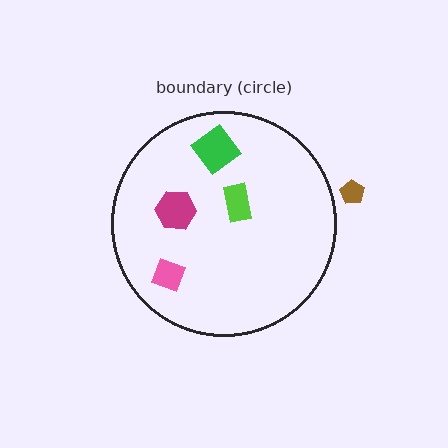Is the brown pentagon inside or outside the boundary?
Outside.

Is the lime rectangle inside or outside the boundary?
Inside.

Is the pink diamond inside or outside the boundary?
Inside.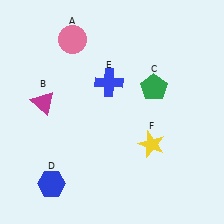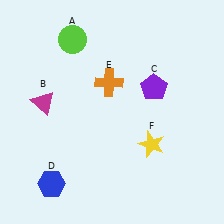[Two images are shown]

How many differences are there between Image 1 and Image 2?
There are 3 differences between the two images.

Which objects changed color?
A changed from pink to lime. C changed from green to purple. E changed from blue to orange.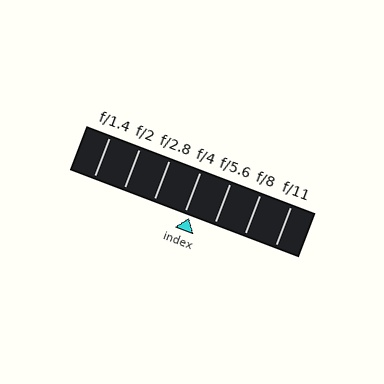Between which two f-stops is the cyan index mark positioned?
The index mark is between f/4 and f/5.6.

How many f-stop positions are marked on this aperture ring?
There are 7 f-stop positions marked.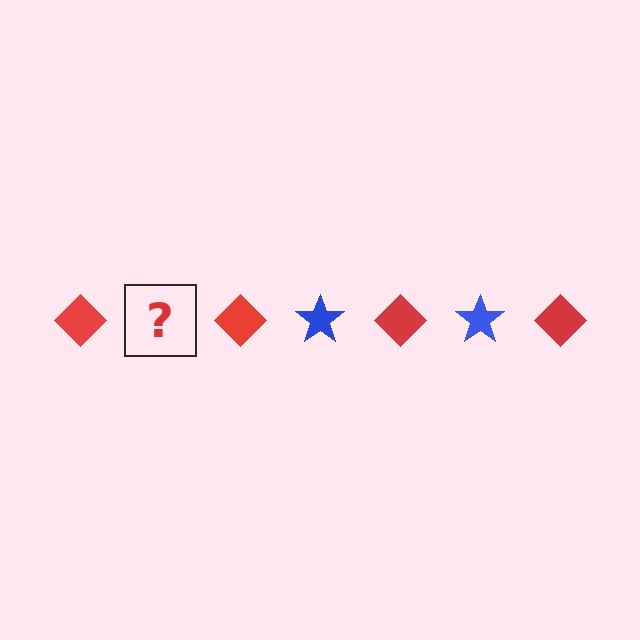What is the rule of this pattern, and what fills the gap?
The rule is that the pattern alternates between red diamond and blue star. The gap should be filled with a blue star.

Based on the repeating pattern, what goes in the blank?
The blank should be a blue star.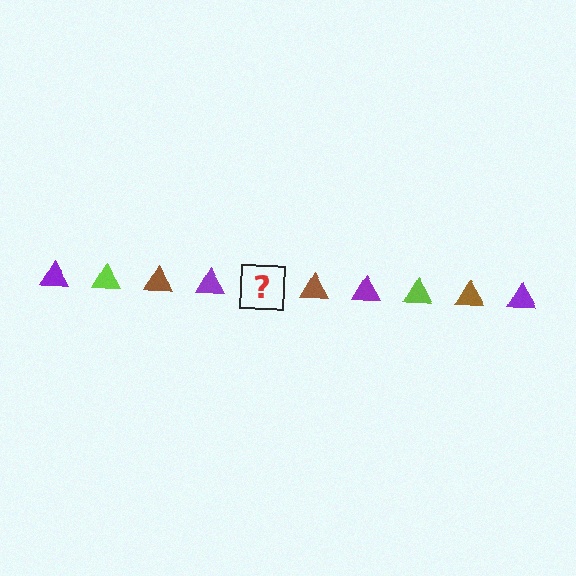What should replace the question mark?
The question mark should be replaced with a lime triangle.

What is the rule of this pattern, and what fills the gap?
The rule is that the pattern cycles through purple, lime, brown triangles. The gap should be filled with a lime triangle.